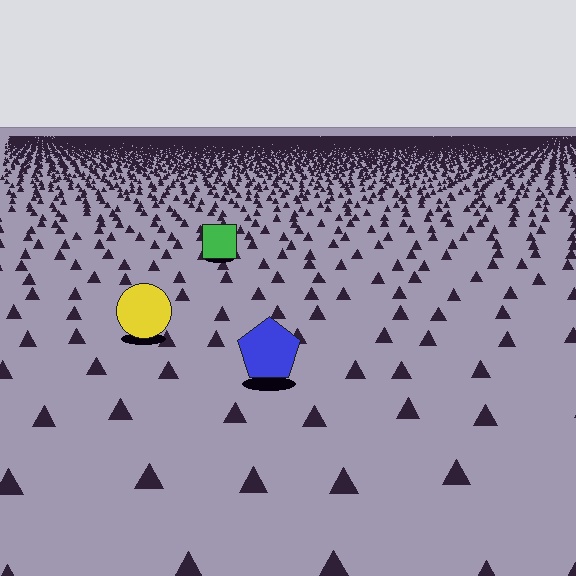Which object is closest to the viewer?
The blue pentagon is closest. The texture marks near it are larger and more spread out.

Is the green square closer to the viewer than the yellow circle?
No. The yellow circle is closer — you can tell from the texture gradient: the ground texture is coarser near it.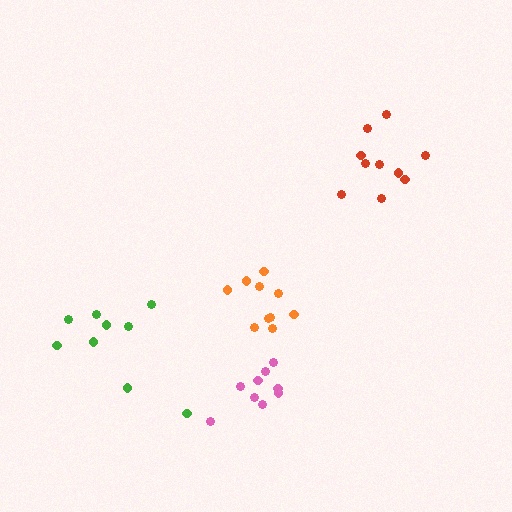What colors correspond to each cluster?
The clusters are colored: red, green, orange, pink.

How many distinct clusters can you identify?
There are 4 distinct clusters.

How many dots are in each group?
Group 1: 10 dots, Group 2: 9 dots, Group 3: 10 dots, Group 4: 10 dots (39 total).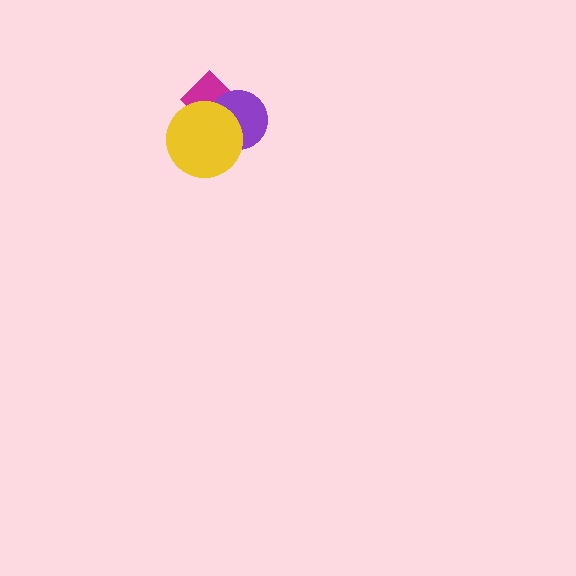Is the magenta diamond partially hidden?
Yes, it is partially covered by another shape.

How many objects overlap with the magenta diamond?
2 objects overlap with the magenta diamond.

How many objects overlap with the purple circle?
2 objects overlap with the purple circle.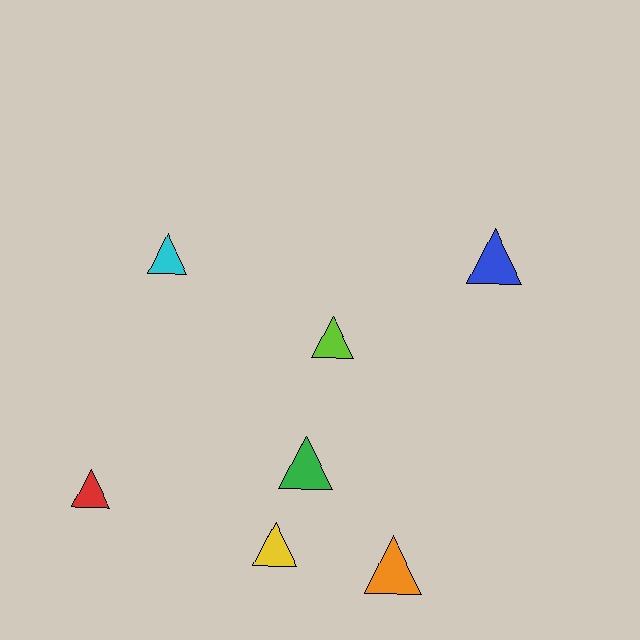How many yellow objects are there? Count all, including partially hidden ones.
There is 1 yellow object.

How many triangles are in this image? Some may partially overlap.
There are 7 triangles.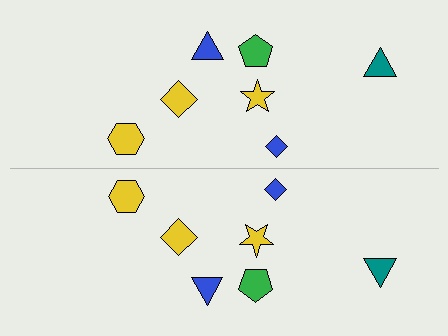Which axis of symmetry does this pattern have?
The pattern has a horizontal axis of symmetry running through the center of the image.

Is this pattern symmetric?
Yes, this pattern has bilateral (reflection) symmetry.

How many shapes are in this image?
There are 14 shapes in this image.